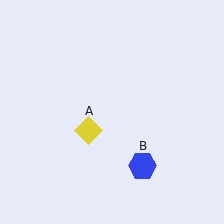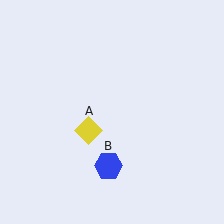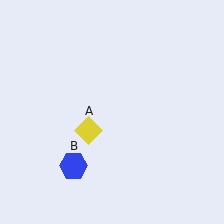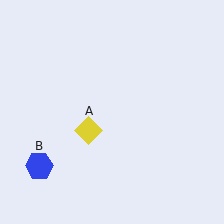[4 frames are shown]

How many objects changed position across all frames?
1 object changed position: blue hexagon (object B).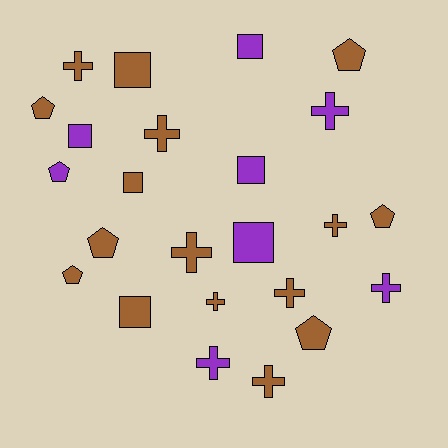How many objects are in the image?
There are 24 objects.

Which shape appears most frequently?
Cross, with 10 objects.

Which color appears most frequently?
Brown, with 16 objects.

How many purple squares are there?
There are 4 purple squares.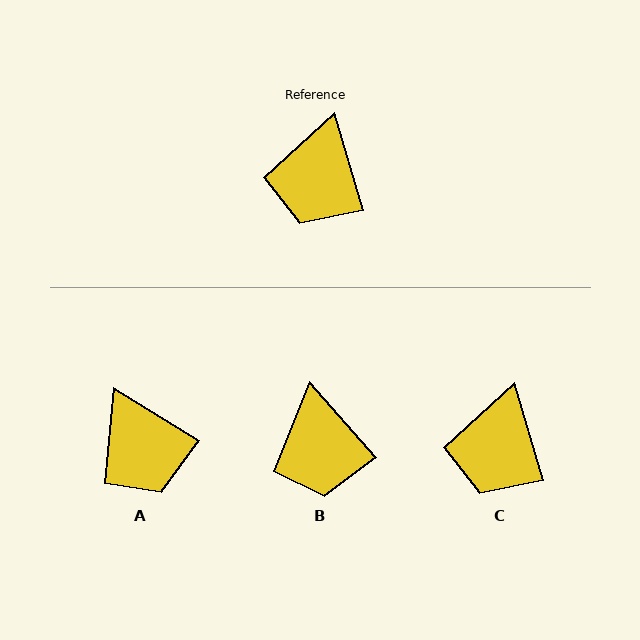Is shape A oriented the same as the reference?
No, it is off by about 42 degrees.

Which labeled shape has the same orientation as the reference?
C.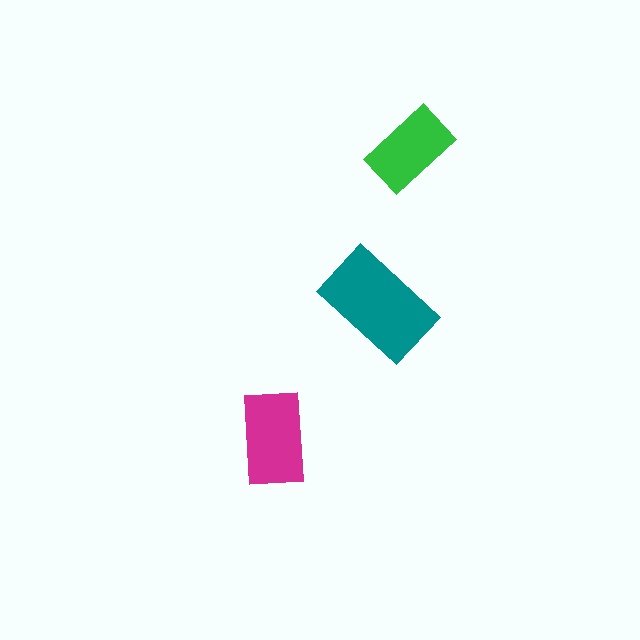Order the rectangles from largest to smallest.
the teal one, the magenta one, the green one.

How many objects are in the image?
There are 3 objects in the image.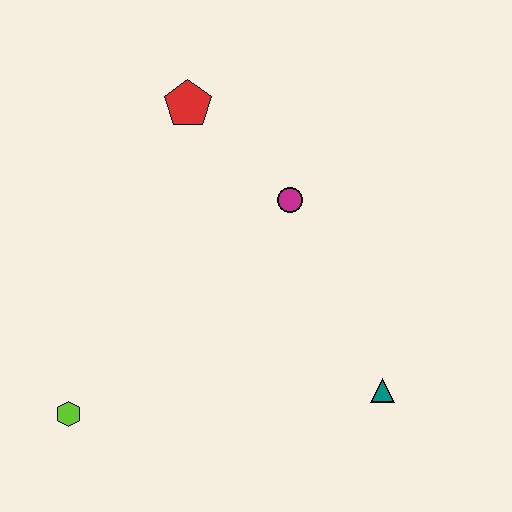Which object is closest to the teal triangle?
The magenta circle is closest to the teal triangle.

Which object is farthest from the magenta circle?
The lime hexagon is farthest from the magenta circle.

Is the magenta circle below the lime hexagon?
No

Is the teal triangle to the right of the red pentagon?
Yes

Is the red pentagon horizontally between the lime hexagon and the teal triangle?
Yes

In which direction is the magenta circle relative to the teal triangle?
The magenta circle is above the teal triangle.